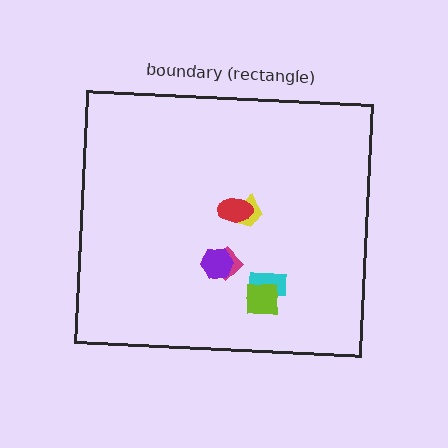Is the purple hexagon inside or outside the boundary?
Inside.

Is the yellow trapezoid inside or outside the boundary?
Inside.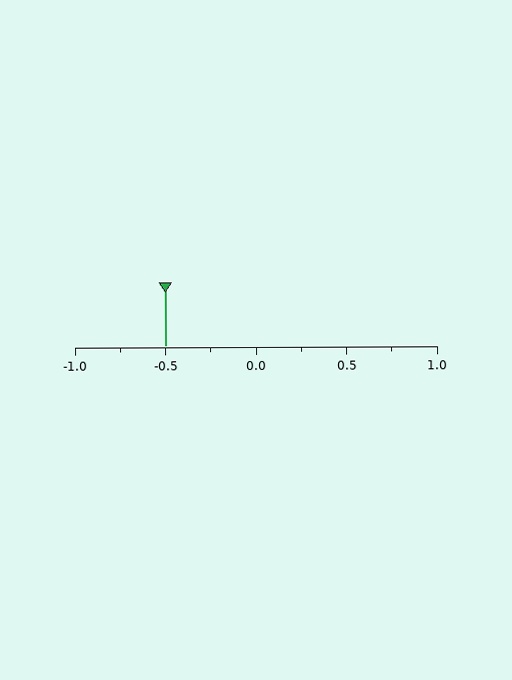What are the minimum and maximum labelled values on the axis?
The axis runs from -1.0 to 1.0.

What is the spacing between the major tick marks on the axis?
The major ticks are spaced 0.5 apart.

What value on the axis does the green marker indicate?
The marker indicates approximately -0.5.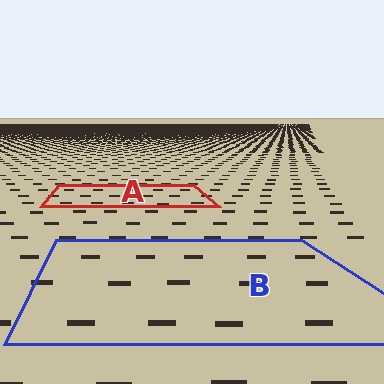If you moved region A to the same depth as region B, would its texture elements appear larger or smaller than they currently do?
They would appear larger. At a closer depth, the same texture elements are projected at a bigger on-screen size.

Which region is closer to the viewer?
Region B is closer. The texture elements there are larger and more spread out.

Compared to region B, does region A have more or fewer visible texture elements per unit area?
Region A has more texture elements per unit area — they are packed more densely because it is farther away.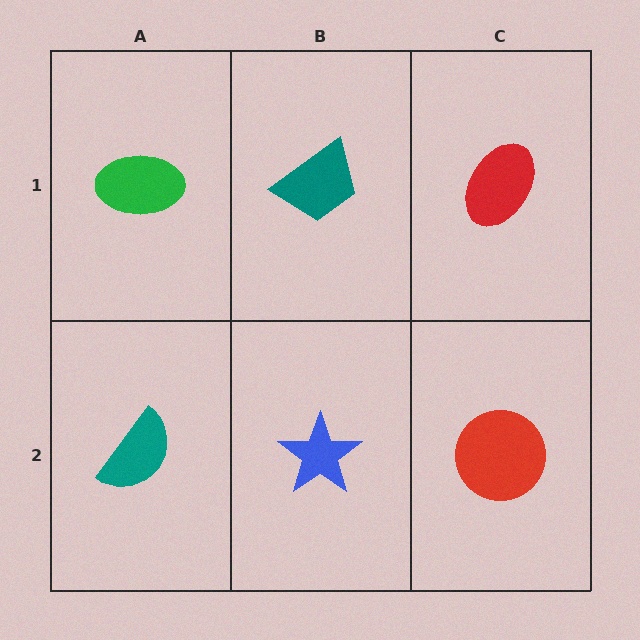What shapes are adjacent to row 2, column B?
A teal trapezoid (row 1, column B), a teal semicircle (row 2, column A), a red circle (row 2, column C).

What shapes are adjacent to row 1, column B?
A blue star (row 2, column B), a green ellipse (row 1, column A), a red ellipse (row 1, column C).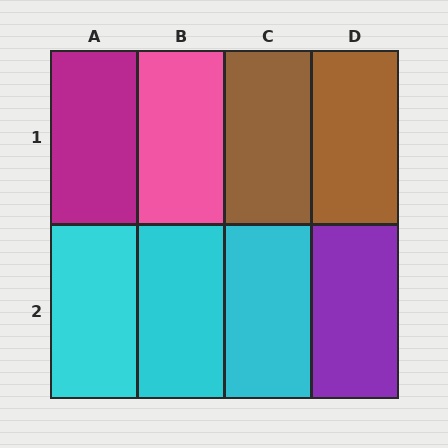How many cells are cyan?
3 cells are cyan.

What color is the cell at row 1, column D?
Brown.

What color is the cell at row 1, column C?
Brown.